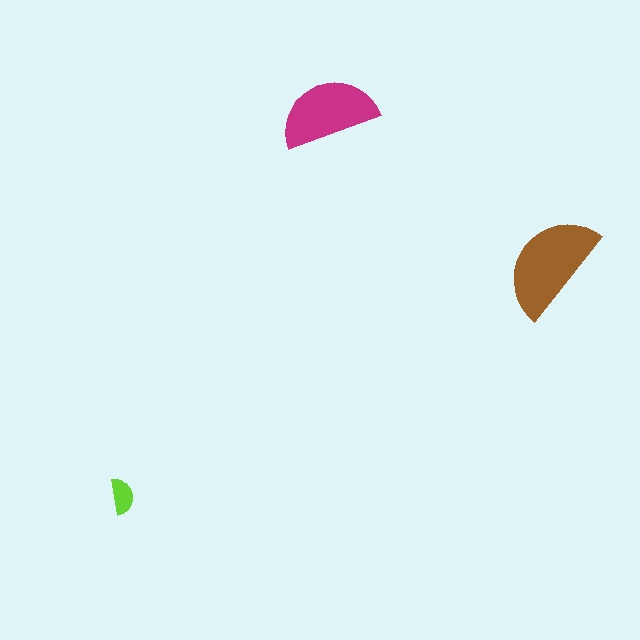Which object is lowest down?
The lime semicircle is bottommost.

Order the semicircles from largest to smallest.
the brown one, the magenta one, the lime one.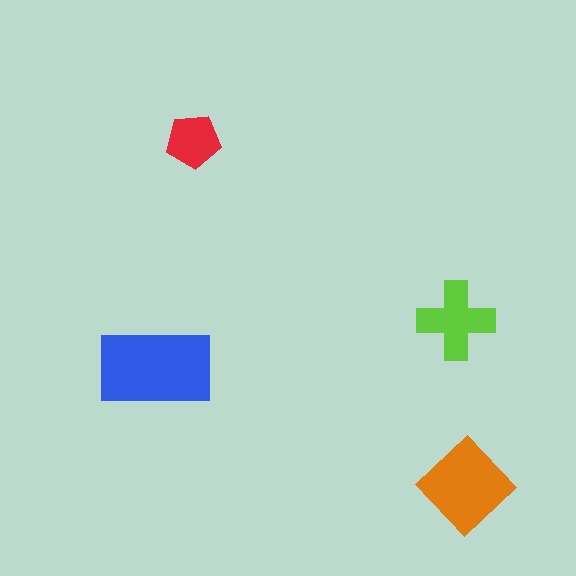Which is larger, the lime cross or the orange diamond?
The orange diamond.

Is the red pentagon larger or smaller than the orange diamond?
Smaller.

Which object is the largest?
The blue rectangle.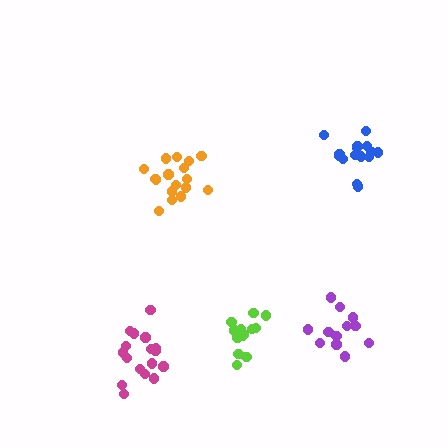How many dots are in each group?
Group 1: 15 dots, Group 2: 13 dots, Group 3: 12 dots, Group 4: 17 dots, Group 5: 17 dots (74 total).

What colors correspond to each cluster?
The clusters are colored: blue, lime, purple, orange, magenta.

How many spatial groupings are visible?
There are 5 spatial groupings.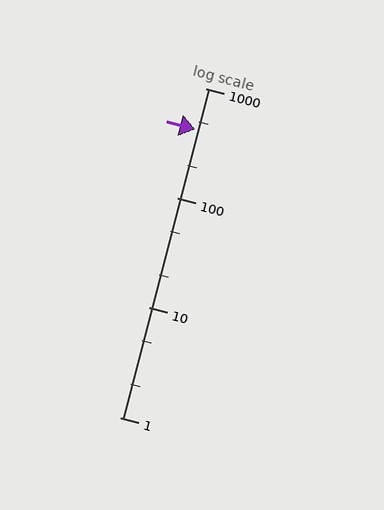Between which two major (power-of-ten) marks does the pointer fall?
The pointer is between 100 and 1000.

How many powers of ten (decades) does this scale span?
The scale spans 3 decades, from 1 to 1000.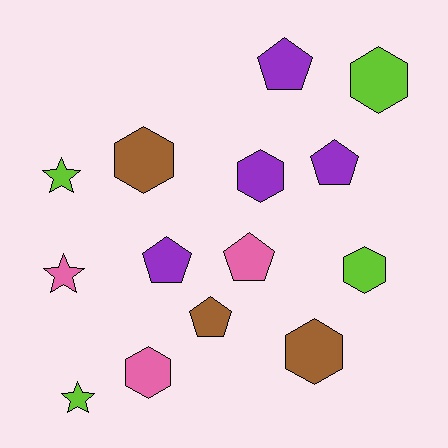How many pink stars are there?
There is 1 pink star.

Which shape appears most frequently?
Hexagon, with 6 objects.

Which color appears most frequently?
Lime, with 4 objects.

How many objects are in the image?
There are 14 objects.